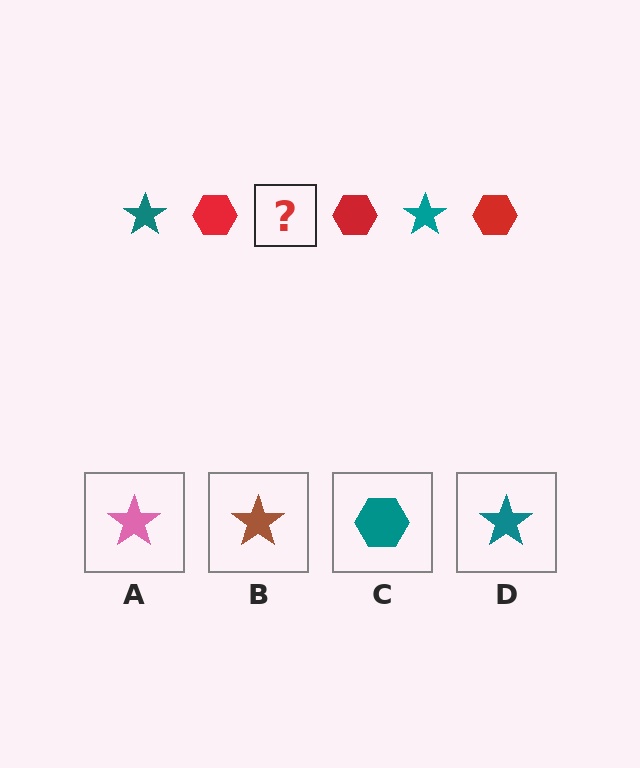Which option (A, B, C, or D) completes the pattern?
D.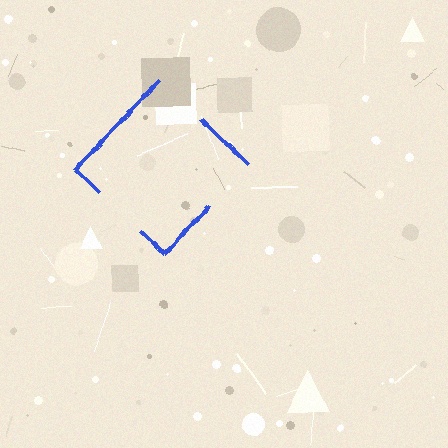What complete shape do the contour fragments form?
The contour fragments form a diamond.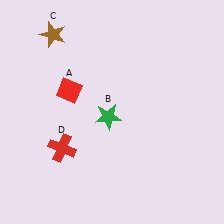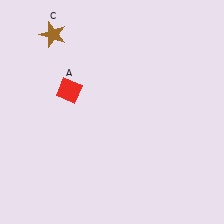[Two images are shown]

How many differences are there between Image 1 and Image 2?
There are 2 differences between the two images.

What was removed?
The green star (B), the red cross (D) were removed in Image 2.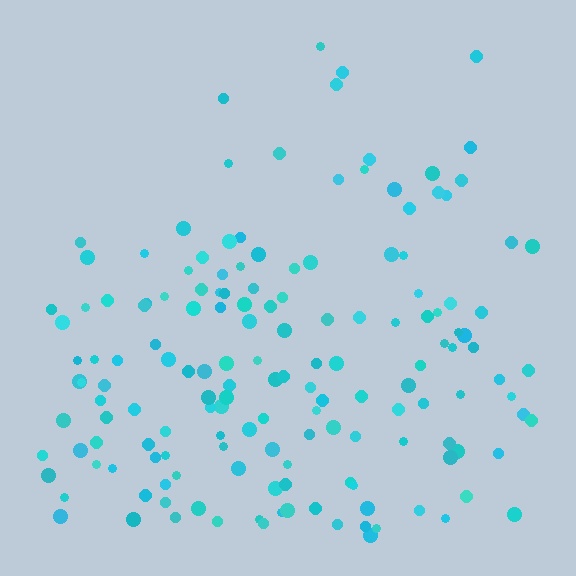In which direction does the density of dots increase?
From top to bottom, with the bottom side densest.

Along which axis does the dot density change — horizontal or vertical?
Vertical.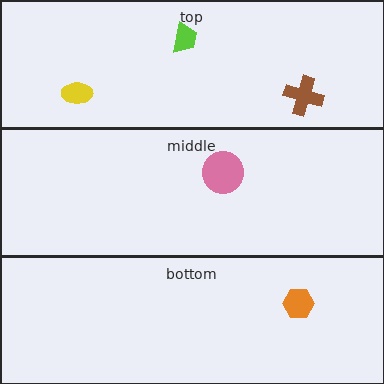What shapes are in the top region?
The yellow ellipse, the brown cross, the lime trapezoid.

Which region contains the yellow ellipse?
The top region.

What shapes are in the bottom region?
The orange hexagon.